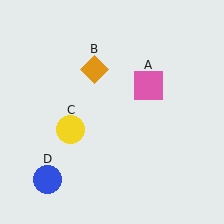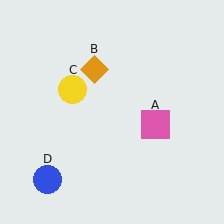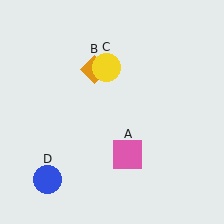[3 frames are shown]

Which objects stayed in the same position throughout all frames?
Orange diamond (object B) and blue circle (object D) remained stationary.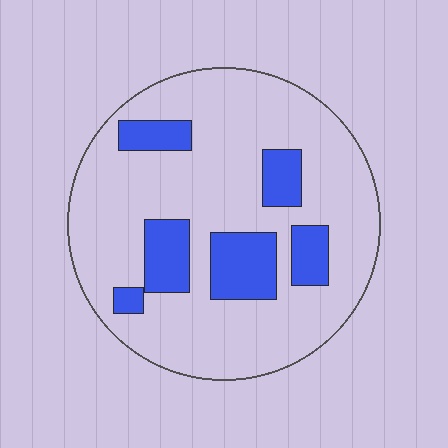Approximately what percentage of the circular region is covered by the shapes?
Approximately 20%.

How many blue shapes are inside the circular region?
6.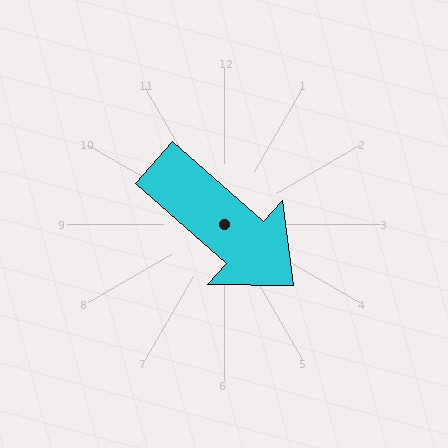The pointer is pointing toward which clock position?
Roughly 4 o'clock.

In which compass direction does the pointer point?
Southeast.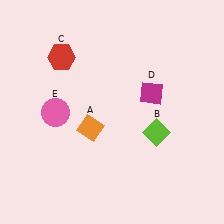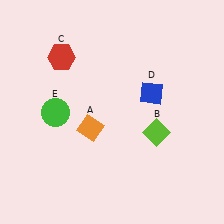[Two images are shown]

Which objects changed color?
D changed from magenta to blue. E changed from pink to green.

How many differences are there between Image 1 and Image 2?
There are 2 differences between the two images.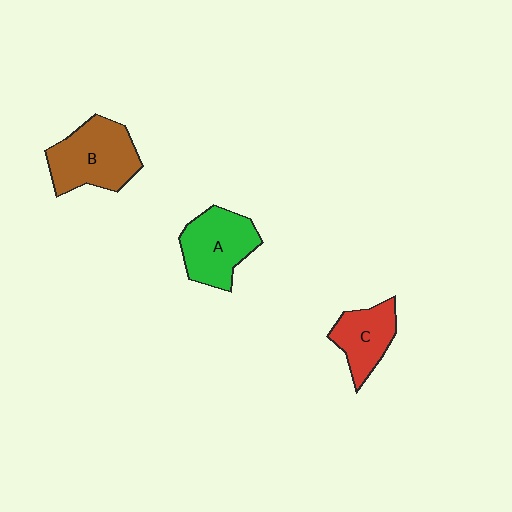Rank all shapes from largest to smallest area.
From largest to smallest: B (brown), A (green), C (red).